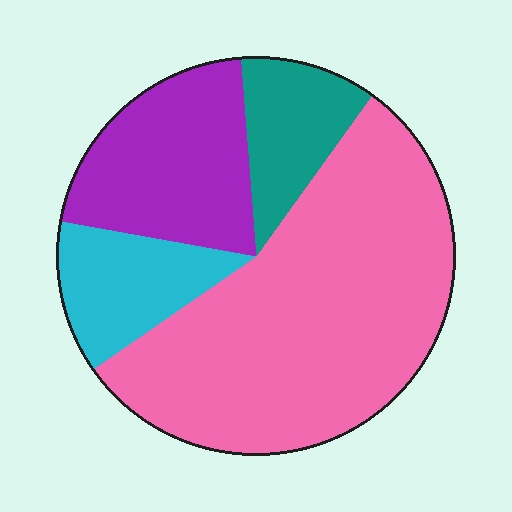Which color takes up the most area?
Pink, at roughly 55%.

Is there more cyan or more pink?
Pink.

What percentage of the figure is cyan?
Cyan takes up about one eighth (1/8) of the figure.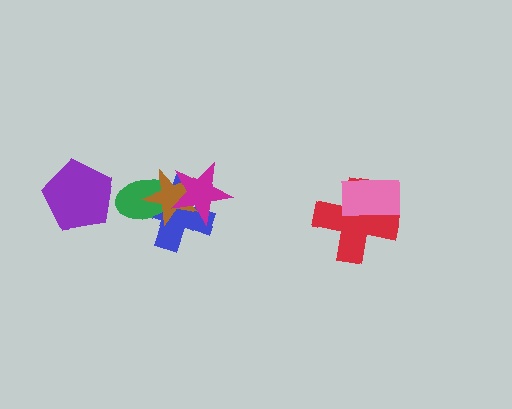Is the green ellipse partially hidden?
Yes, it is partially covered by another shape.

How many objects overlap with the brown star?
3 objects overlap with the brown star.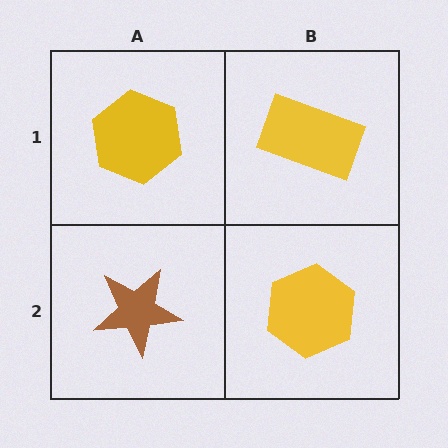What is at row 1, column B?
A yellow rectangle.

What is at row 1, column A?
A yellow hexagon.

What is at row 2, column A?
A brown star.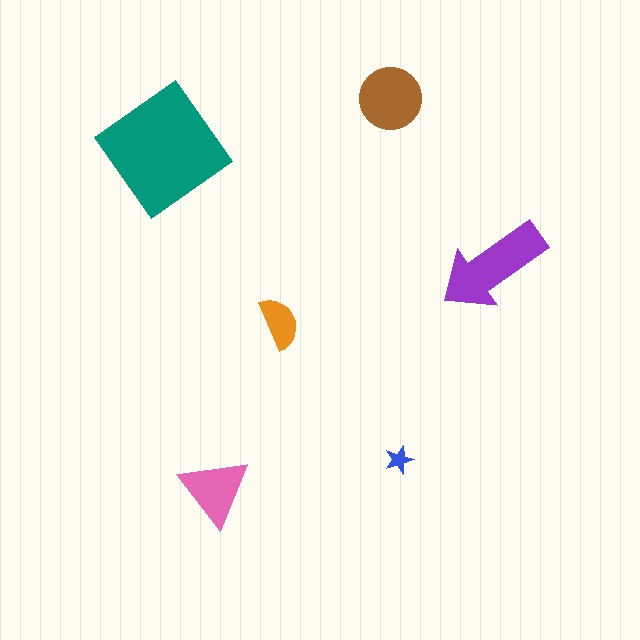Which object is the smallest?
The blue star.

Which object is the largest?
The teal diamond.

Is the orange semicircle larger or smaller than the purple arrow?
Smaller.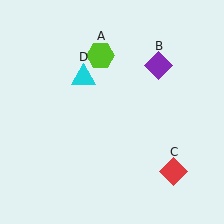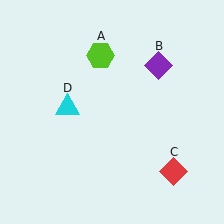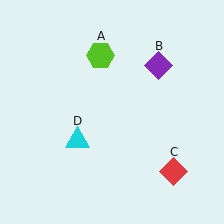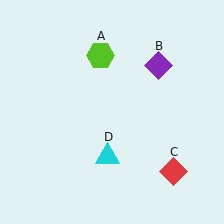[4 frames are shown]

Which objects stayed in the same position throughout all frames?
Lime hexagon (object A) and purple diamond (object B) and red diamond (object C) remained stationary.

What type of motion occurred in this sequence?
The cyan triangle (object D) rotated counterclockwise around the center of the scene.